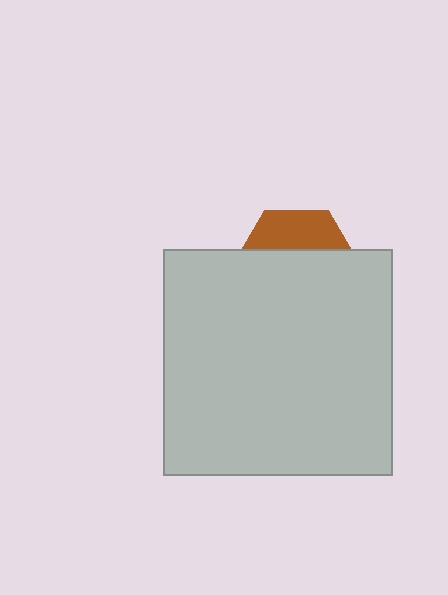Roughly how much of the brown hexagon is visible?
A small part of it is visible (roughly 32%).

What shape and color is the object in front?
The object in front is a light gray rectangle.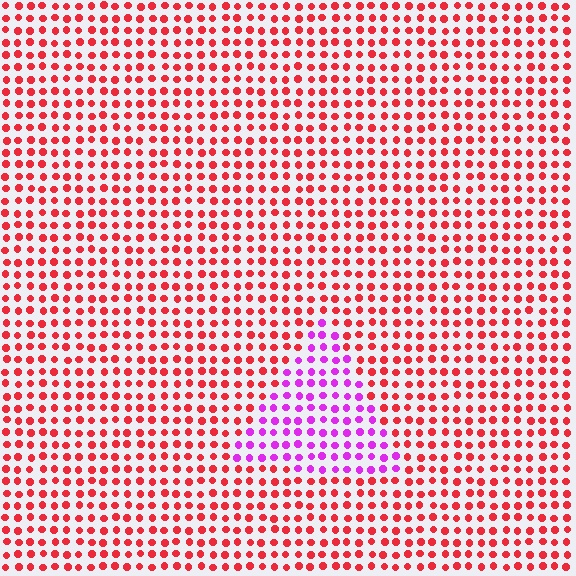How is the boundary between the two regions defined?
The boundary is defined purely by a slight shift in hue (about 59 degrees). Spacing, size, and orientation are identical on both sides.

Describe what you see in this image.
The image is filled with small red elements in a uniform arrangement. A triangle-shaped region is visible where the elements are tinted to a slightly different hue, forming a subtle color boundary.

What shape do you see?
I see a triangle.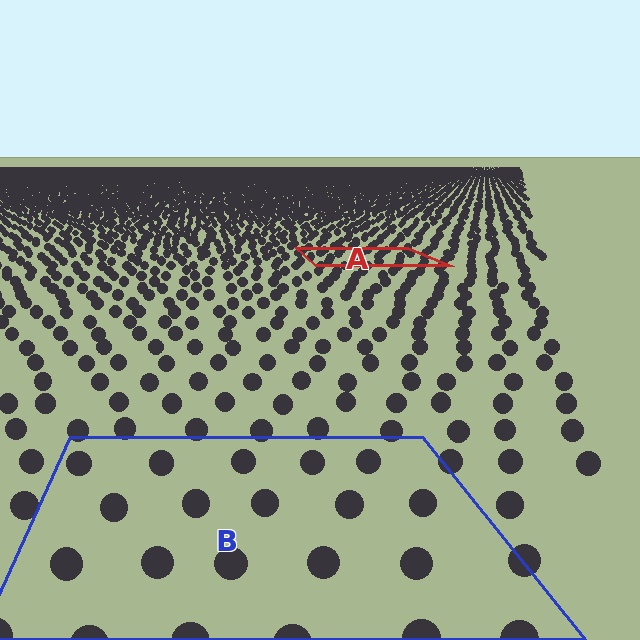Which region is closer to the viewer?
Region B is closer. The texture elements there are larger and more spread out.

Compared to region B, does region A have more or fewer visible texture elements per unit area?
Region A has more texture elements per unit area — they are packed more densely because it is farther away.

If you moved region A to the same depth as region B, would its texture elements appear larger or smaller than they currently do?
They would appear larger. At a closer depth, the same texture elements are projected at a bigger on-screen size.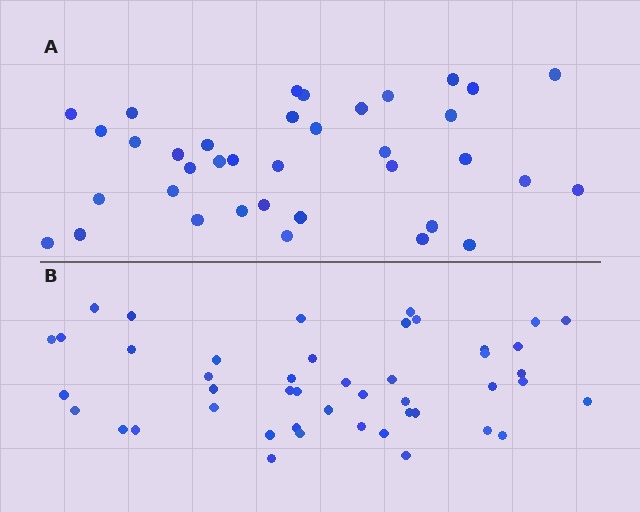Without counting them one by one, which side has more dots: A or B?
Region B (the bottom region) has more dots.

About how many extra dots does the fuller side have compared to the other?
Region B has roughly 8 or so more dots than region A.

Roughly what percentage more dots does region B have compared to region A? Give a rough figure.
About 25% more.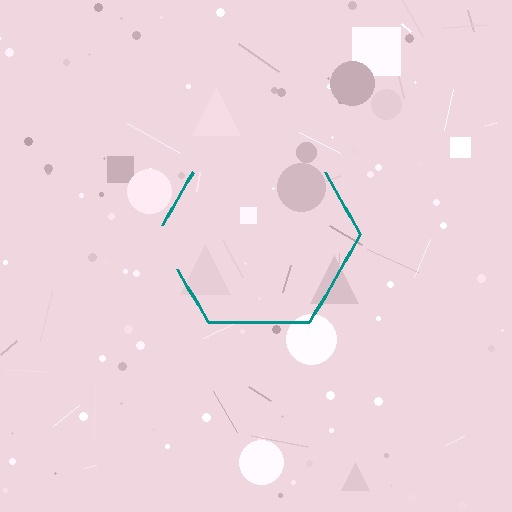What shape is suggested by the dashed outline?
The dashed outline suggests a hexagon.